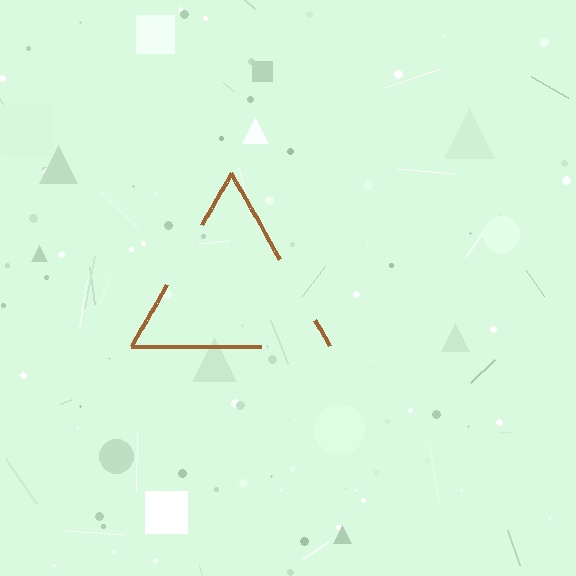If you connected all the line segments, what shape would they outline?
They would outline a triangle.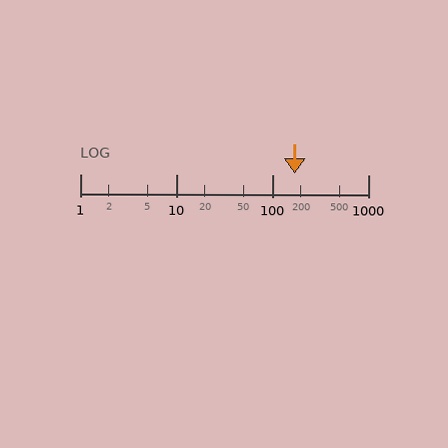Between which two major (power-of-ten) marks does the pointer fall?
The pointer is between 100 and 1000.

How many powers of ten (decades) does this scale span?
The scale spans 3 decades, from 1 to 1000.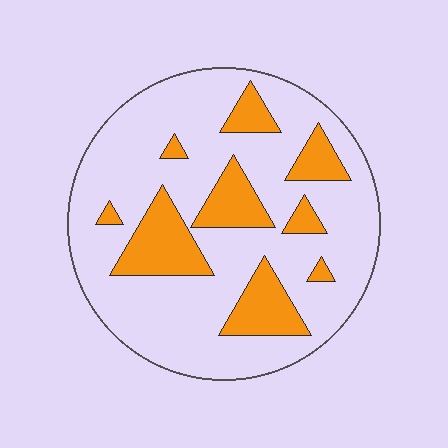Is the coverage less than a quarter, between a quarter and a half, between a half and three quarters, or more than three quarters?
Less than a quarter.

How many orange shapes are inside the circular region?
9.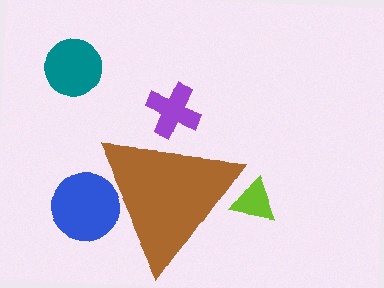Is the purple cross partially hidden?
Yes, the purple cross is partially hidden behind the brown triangle.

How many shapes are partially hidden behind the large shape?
3 shapes are partially hidden.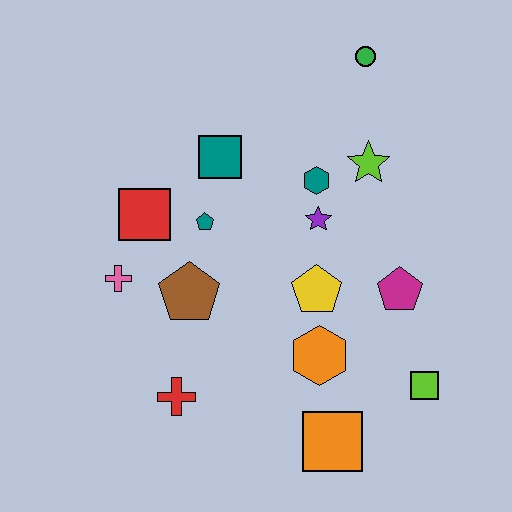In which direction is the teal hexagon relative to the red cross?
The teal hexagon is above the red cross.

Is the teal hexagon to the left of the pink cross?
No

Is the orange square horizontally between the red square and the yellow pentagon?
No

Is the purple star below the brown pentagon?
No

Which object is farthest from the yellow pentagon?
The green circle is farthest from the yellow pentagon.